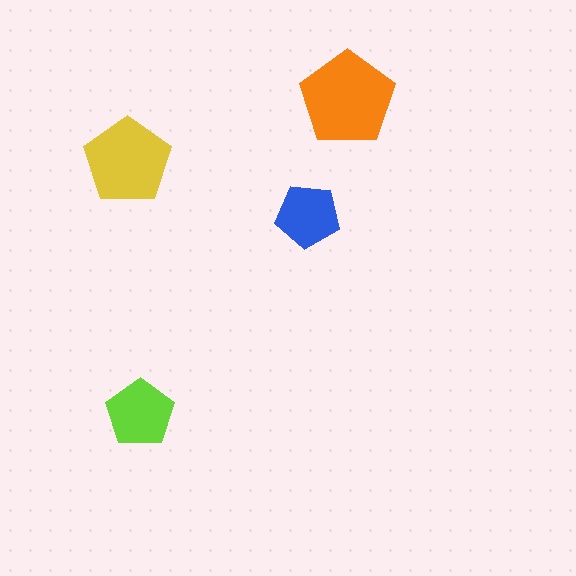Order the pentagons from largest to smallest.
the orange one, the yellow one, the lime one, the blue one.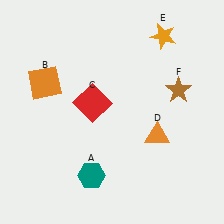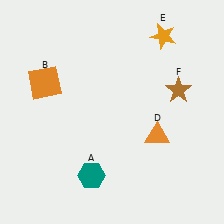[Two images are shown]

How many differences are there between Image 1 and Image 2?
There is 1 difference between the two images.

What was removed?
The red square (C) was removed in Image 2.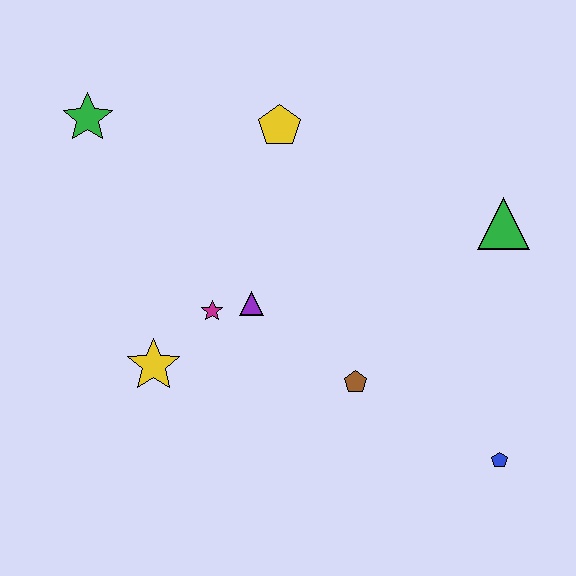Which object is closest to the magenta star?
The purple triangle is closest to the magenta star.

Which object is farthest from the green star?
The blue pentagon is farthest from the green star.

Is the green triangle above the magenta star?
Yes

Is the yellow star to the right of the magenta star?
No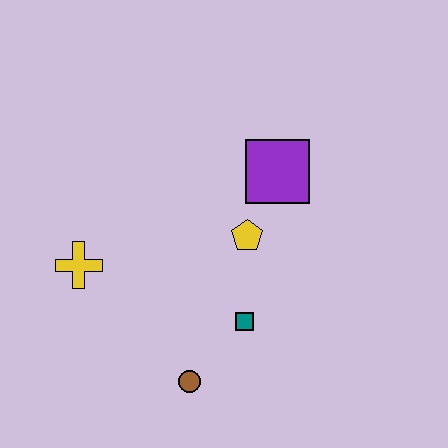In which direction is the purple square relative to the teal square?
The purple square is above the teal square.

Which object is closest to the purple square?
The yellow pentagon is closest to the purple square.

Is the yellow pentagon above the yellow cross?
Yes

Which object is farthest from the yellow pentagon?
The yellow cross is farthest from the yellow pentagon.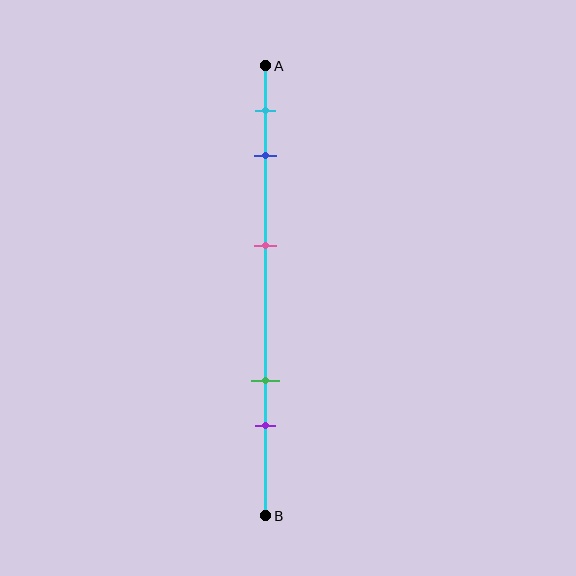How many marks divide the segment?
There are 5 marks dividing the segment.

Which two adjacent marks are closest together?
The cyan and blue marks are the closest adjacent pair.